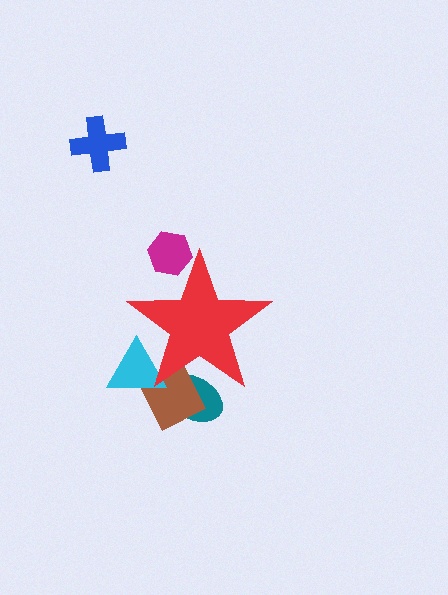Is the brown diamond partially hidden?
Yes, the brown diamond is partially hidden behind the red star.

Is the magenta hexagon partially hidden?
Yes, the magenta hexagon is partially hidden behind the red star.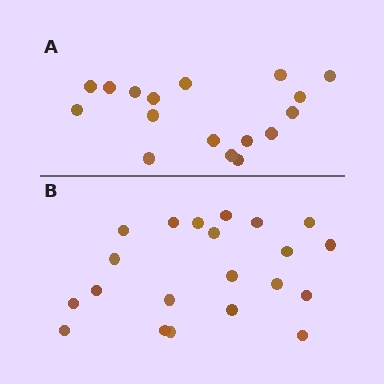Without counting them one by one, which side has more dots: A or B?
Region B (the bottom region) has more dots.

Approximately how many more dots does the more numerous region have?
Region B has about 4 more dots than region A.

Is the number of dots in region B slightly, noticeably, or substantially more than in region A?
Region B has only slightly more — the two regions are fairly close. The ratio is roughly 1.2 to 1.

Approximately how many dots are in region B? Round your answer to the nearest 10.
About 20 dots. (The exact count is 21, which rounds to 20.)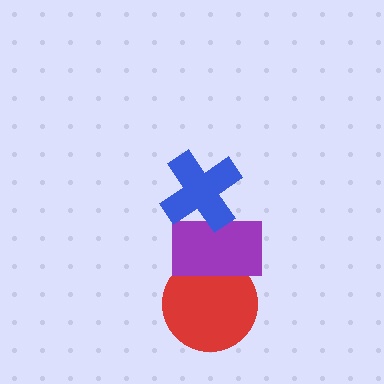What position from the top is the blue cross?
The blue cross is 1st from the top.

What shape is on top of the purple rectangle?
The blue cross is on top of the purple rectangle.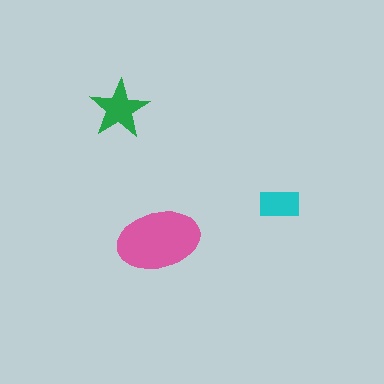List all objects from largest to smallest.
The pink ellipse, the green star, the cyan rectangle.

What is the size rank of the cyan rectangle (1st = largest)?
3rd.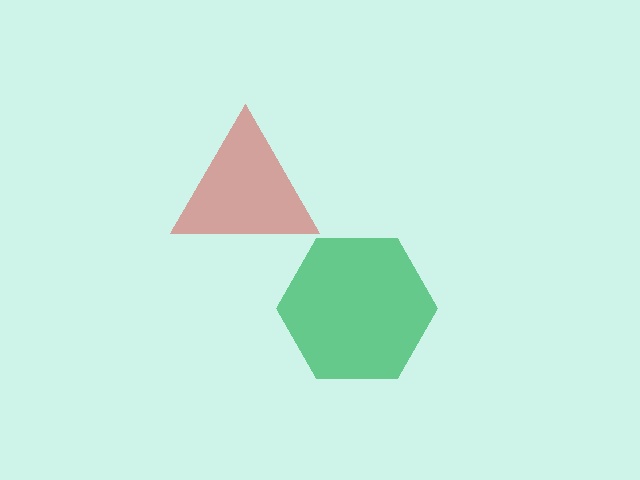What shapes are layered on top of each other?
The layered shapes are: a red triangle, a green hexagon.